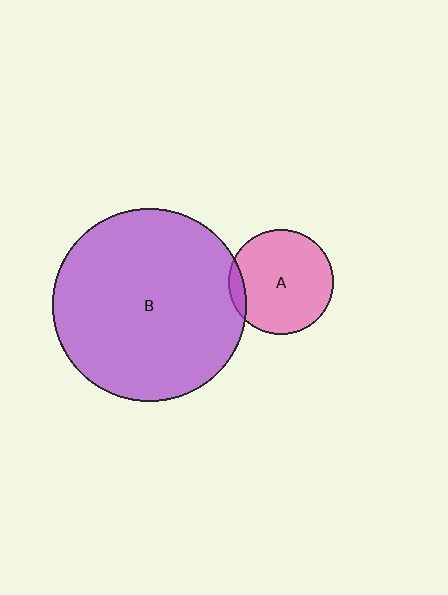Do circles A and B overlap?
Yes.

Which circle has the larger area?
Circle B (purple).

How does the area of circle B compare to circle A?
Approximately 3.4 times.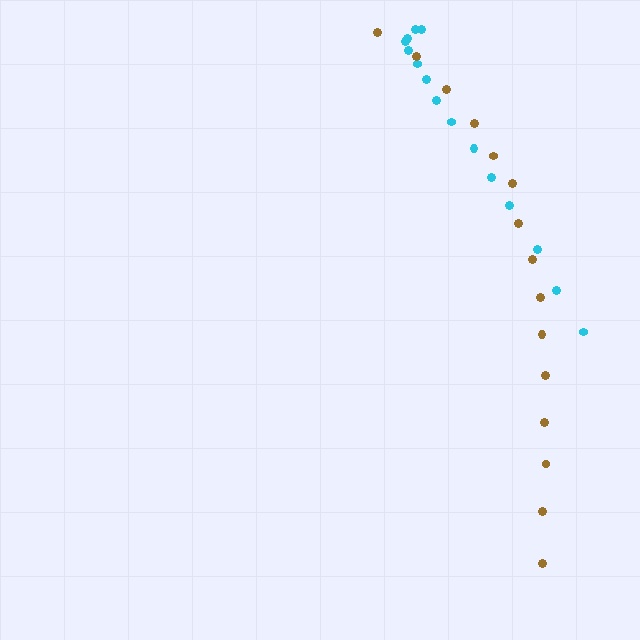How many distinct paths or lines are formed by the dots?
There are 2 distinct paths.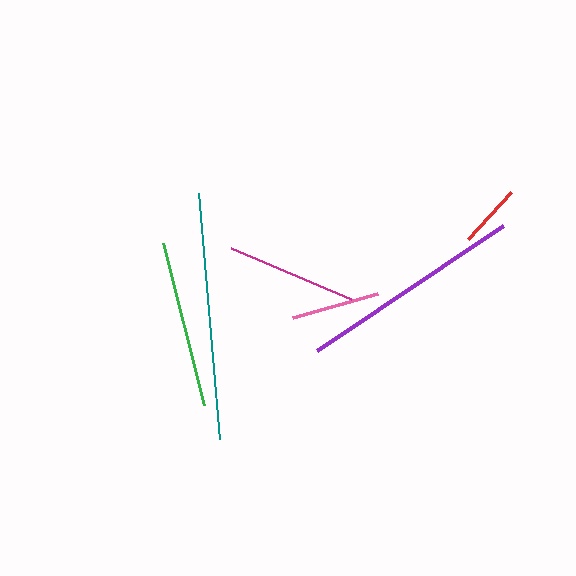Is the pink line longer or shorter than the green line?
The green line is longer than the pink line.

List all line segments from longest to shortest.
From longest to shortest: teal, purple, green, magenta, pink, red.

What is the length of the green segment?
The green segment is approximately 167 pixels long.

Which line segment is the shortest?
The red line is the shortest at approximately 64 pixels.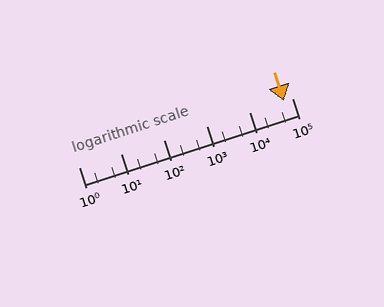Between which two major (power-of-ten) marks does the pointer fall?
The pointer is between 10000 and 100000.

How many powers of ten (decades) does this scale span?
The scale spans 5 decades, from 1 to 100000.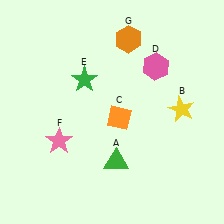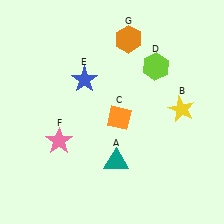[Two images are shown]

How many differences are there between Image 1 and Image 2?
There are 3 differences between the two images.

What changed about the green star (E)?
In Image 1, E is green. In Image 2, it changed to blue.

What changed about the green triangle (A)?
In Image 1, A is green. In Image 2, it changed to teal.